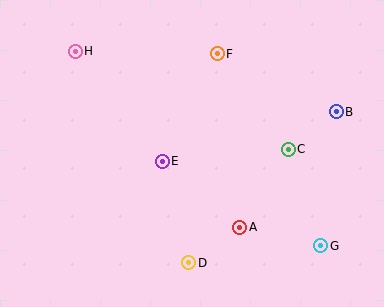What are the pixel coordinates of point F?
Point F is at (217, 54).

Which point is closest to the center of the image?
Point E at (162, 161) is closest to the center.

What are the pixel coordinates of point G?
Point G is at (321, 246).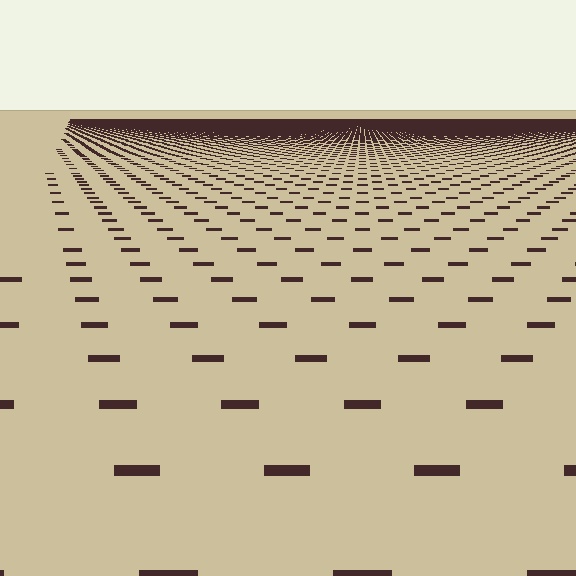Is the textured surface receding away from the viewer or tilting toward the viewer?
The surface is receding away from the viewer. Texture elements get smaller and denser toward the top.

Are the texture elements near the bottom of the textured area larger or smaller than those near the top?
Larger. Near the bottom, elements are closer to the viewer and appear at a bigger on-screen size.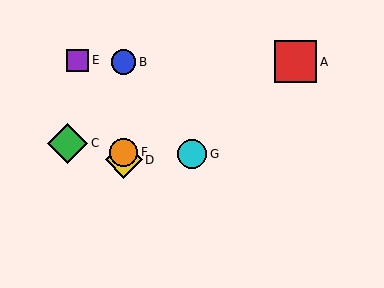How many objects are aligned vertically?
3 objects (B, D, F) are aligned vertically.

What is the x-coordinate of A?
Object A is at x≈296.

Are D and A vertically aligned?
No, D is at x≈124 and A is at x≈296.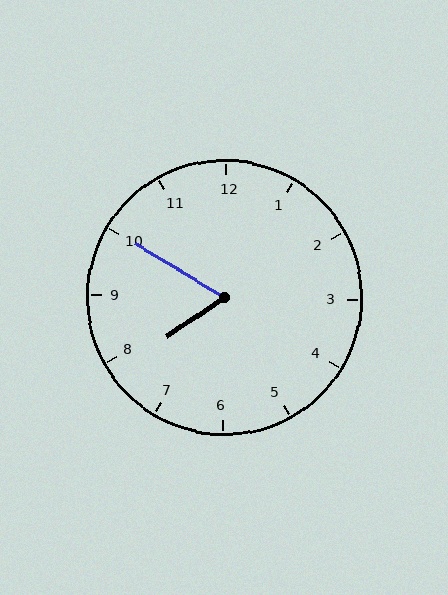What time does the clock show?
7:50.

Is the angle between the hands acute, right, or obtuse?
It is acute.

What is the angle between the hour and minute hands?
Approximately 65 degrees.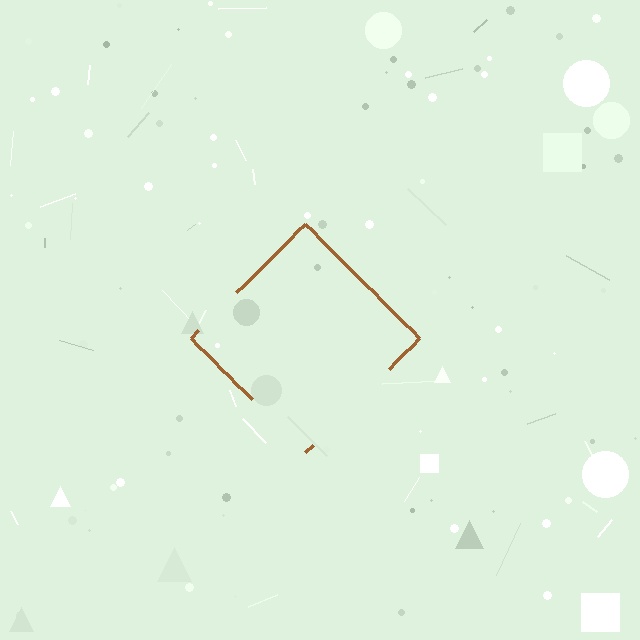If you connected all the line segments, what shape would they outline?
They would outline a diamond.